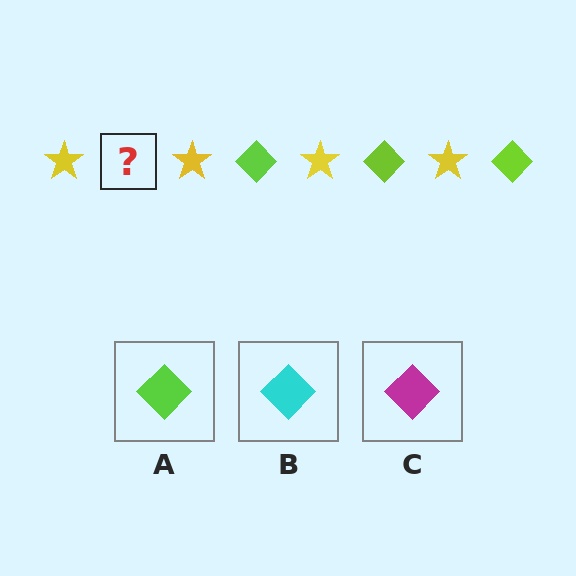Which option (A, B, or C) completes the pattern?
A.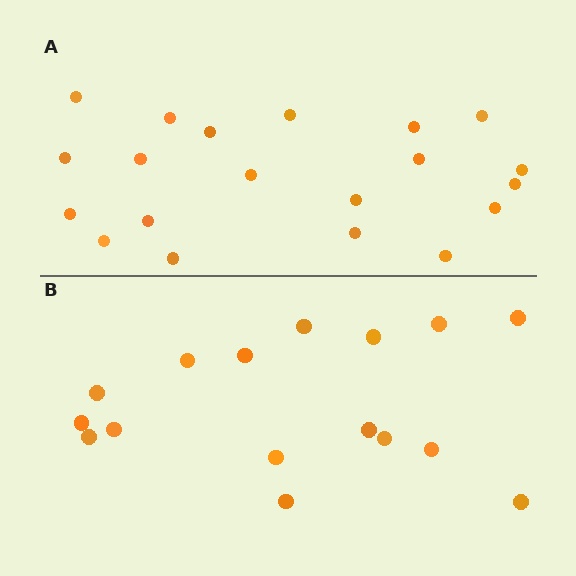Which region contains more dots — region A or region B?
Region A (the top region) has more dots.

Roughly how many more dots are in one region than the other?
Region A has about 4 more dots than region B.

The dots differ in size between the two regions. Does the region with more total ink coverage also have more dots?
No. Region B has more total ink coverage because its dots are larger, but region A actually contains more individual dots. Total area can be misleading — the number of items is what matters here.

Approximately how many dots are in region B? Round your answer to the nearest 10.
About 20 dots. (The exact count is 16, which rounds to 20.)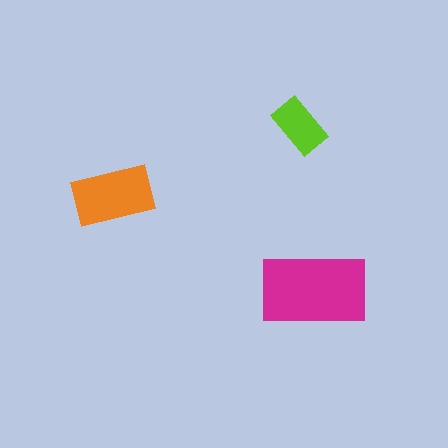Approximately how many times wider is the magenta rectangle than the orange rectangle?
About 1.5 times wider.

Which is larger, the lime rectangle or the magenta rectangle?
The magenta one.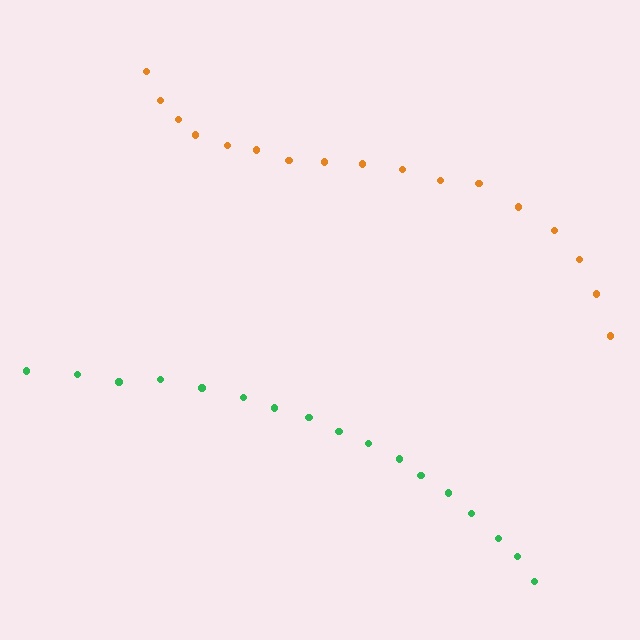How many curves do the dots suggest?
There are 2 distinct paths.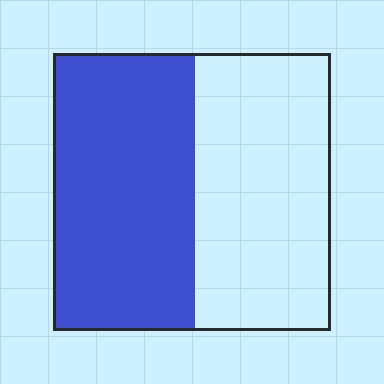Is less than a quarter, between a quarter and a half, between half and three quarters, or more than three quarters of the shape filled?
Between half and three quarters.